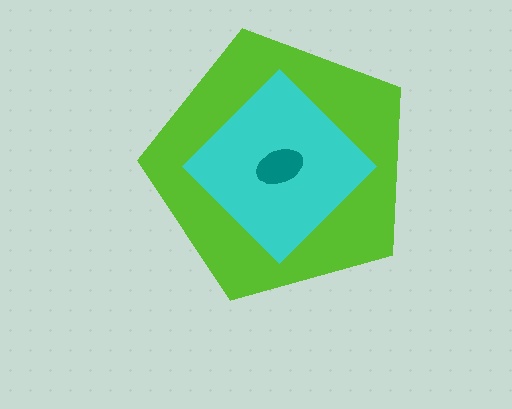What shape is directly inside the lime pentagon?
The cyan diamond.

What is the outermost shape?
The lime pentagon.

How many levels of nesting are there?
3.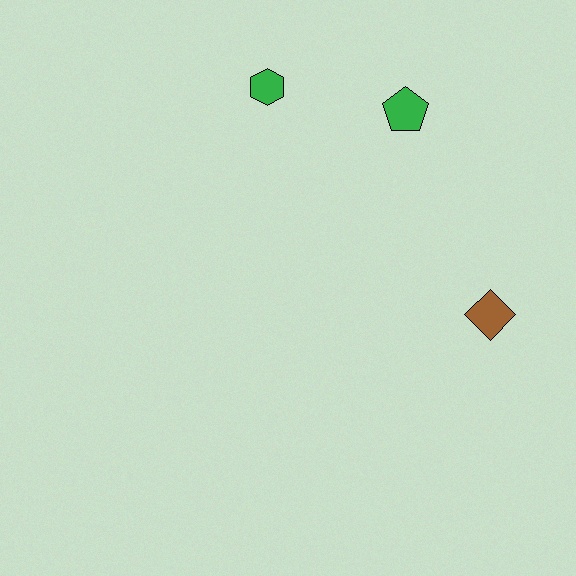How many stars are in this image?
There are no stars.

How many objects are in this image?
There are 3 objects.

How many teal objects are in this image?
There are no teal objects.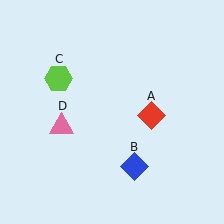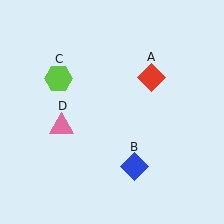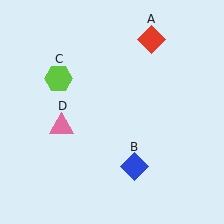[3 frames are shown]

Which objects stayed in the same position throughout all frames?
Blue diamond (object B) and lime hexagon (object C) and pink triangle (object D) remained stationary.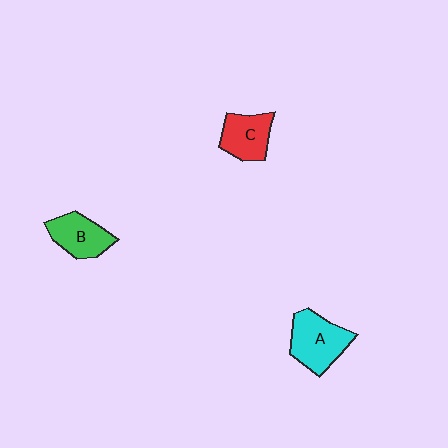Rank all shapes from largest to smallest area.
From largest to smallest: A (cyan), B (green), C (red).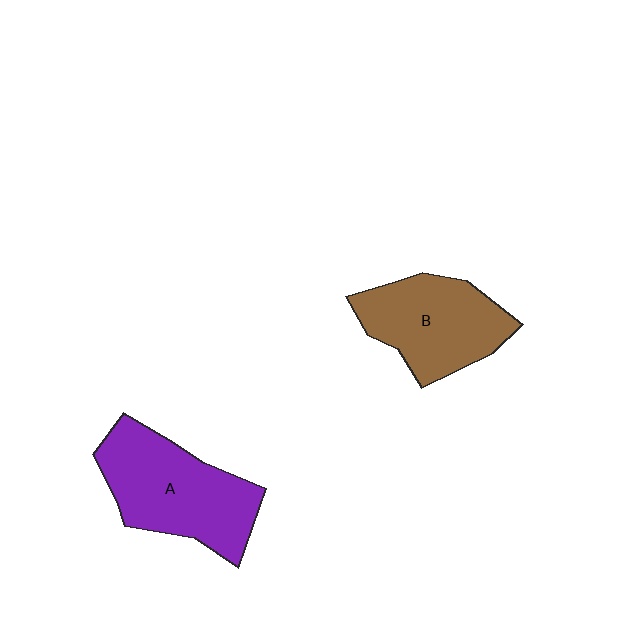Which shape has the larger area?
Shape A (purple).